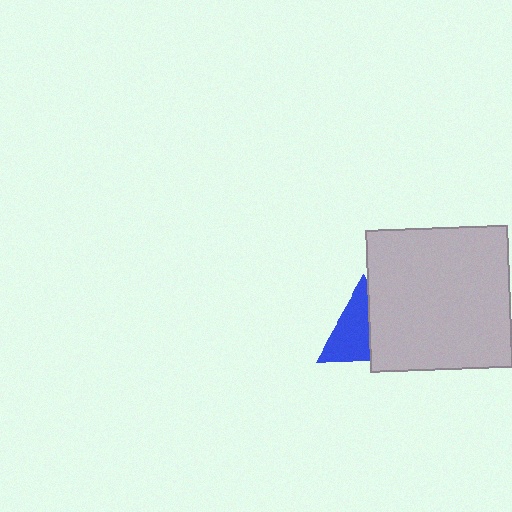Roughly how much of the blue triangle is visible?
About half of it is visible (roughly 56%).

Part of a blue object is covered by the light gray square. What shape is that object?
It is a triangle.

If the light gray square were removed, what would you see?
You would see the complete blue triangle.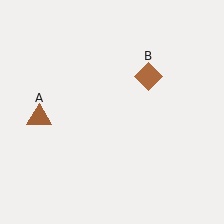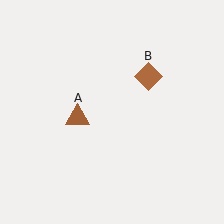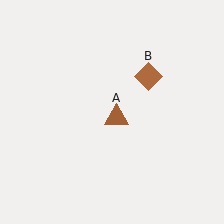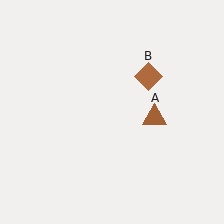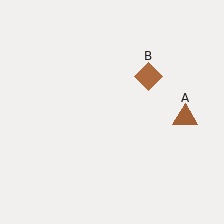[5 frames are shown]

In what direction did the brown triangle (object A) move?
The brown triangle (object A) moved right.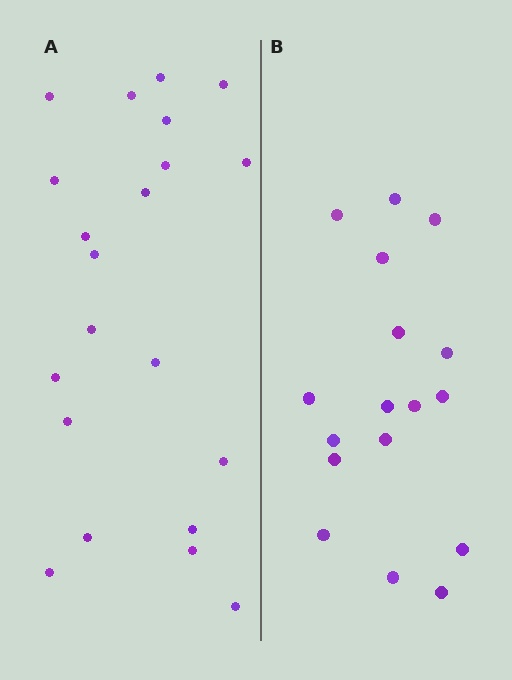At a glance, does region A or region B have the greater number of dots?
Region A (the left region) has more dots.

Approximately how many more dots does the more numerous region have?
Region A has about 4 more dots than region B.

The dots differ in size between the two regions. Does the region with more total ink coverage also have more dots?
No. Region B has more total ink coverage because its dots are larger, but region A actually contains more individual dots. Total area can be misleading — the number of items is what matters here.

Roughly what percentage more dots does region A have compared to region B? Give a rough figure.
About 25% more.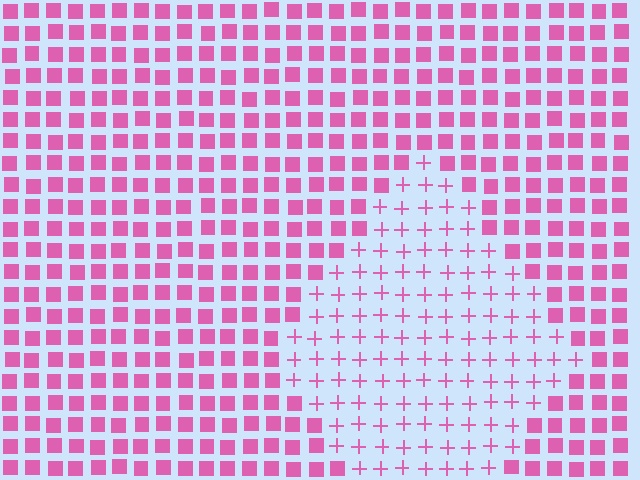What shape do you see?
I see a diamond.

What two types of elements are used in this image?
The image uses plus signs inside the diamond region and squares outside it.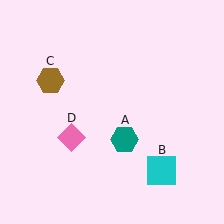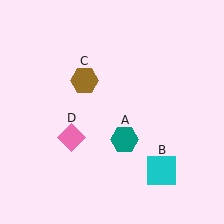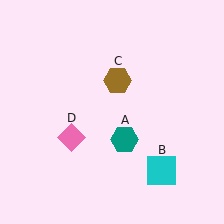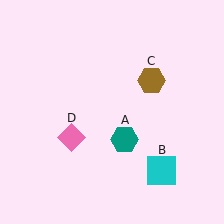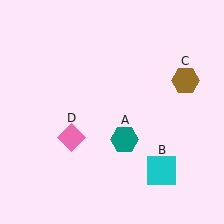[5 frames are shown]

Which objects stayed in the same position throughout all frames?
Teal hexagon (object A) and cyan square (object B) and pink diamond (object D) remained stationary.